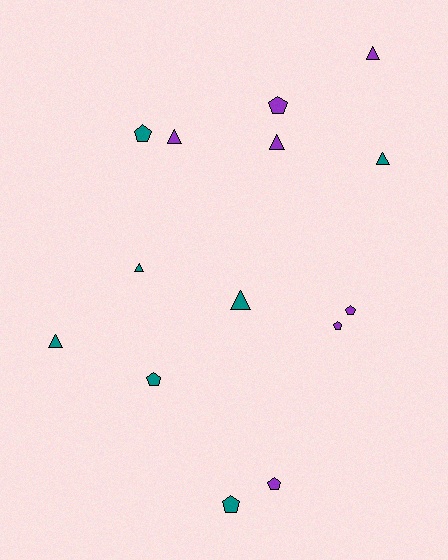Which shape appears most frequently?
Pentagon, with 7 objects.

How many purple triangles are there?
There are 3 purple triangles.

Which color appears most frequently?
Purple, with 7 objects.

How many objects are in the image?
There are 14 objects.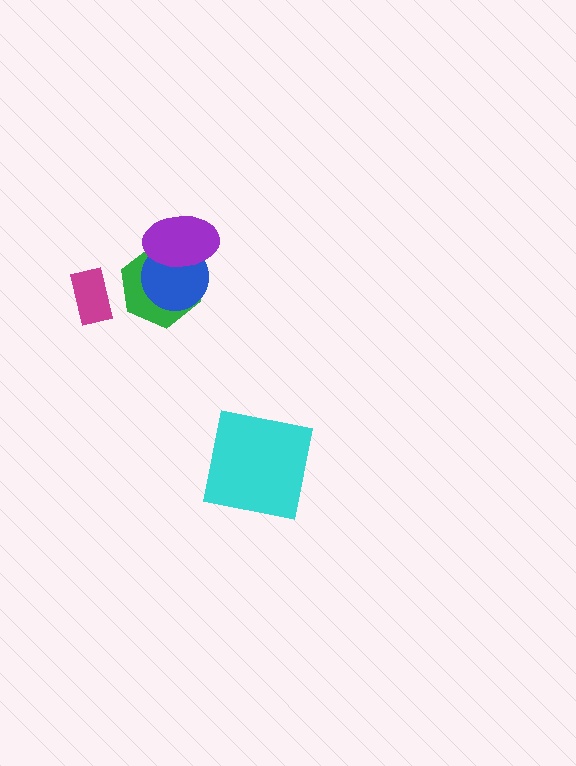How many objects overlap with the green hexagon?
2 objects overlap with the green hexagon.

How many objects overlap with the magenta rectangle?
0 objects overlap with the magenta rectangle.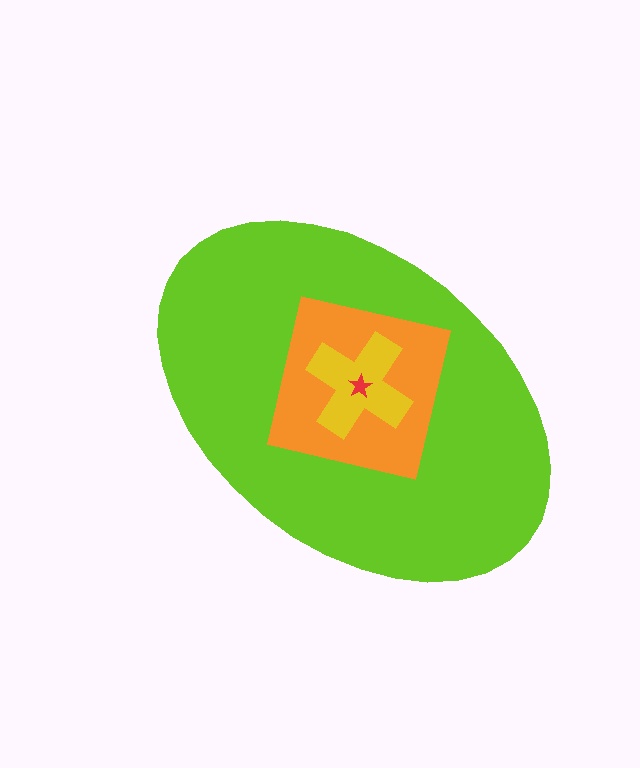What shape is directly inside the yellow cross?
The red star.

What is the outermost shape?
The lime ellipse.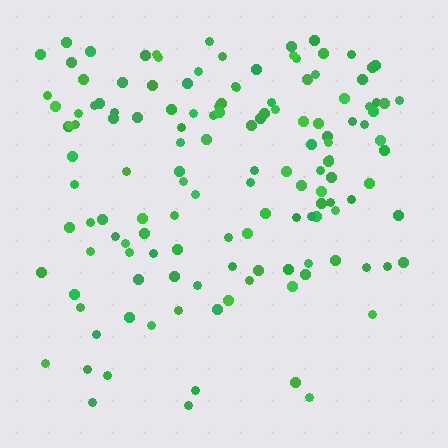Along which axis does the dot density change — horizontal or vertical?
Vertical.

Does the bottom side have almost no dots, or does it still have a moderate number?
Still a moderate number, just noticeably fewer than the top.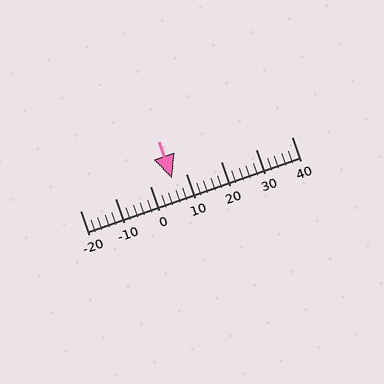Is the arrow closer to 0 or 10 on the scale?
The arrow is closer to 10.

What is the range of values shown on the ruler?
The ruler shows values from -20 to 40.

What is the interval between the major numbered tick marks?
The major tick marks are spaced 10 units apart.